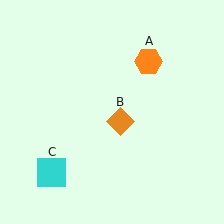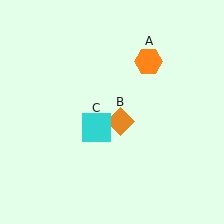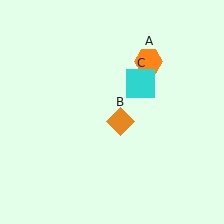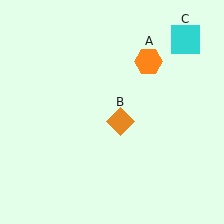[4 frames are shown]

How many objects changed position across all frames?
1 object changed position: cyan square (object C).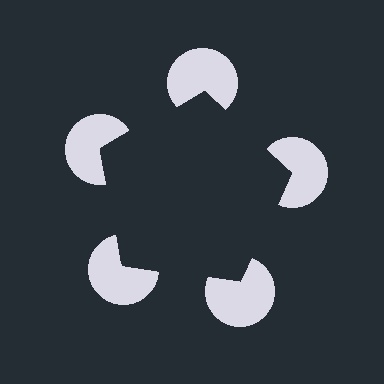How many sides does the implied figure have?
5 sides.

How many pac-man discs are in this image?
There are 5 — one at each vertex of the illusory pentagon.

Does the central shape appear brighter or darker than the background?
It typically appears slightly darker than the background, even though no actual brightness change is drawn.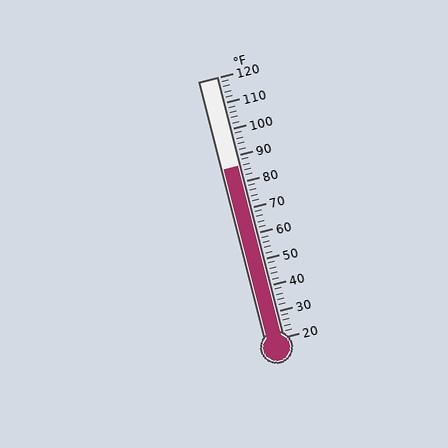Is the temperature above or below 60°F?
The temperature is above 60°F.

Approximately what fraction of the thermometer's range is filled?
The thermometer is filled to approximately 65% of its range.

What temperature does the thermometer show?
The thermometer shows approximately 86°F.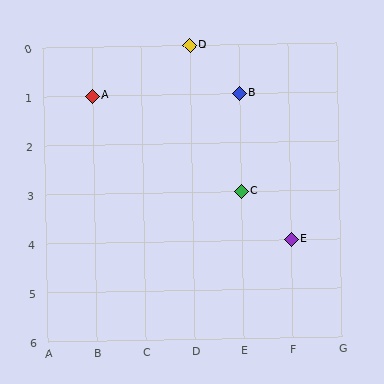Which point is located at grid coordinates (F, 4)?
Point E is at (F, 4).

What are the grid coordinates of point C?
Point C is at grid coordinates (E, 3).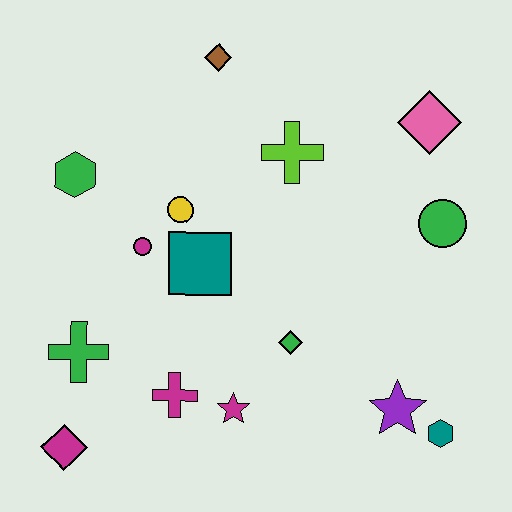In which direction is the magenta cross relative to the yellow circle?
The magenta cross is below the yellow circle.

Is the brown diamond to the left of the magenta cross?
No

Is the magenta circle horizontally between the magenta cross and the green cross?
Yes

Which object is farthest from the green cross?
The pink diamond is farthest from the green cross.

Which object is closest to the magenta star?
The magenta cross is closest to the magenta star.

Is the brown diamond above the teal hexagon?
Yes